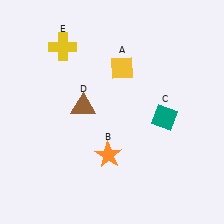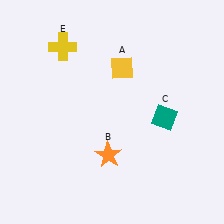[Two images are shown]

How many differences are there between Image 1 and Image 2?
There is 1 difference between the two images.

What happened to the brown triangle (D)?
The brown triangle (D) was removed in Image 2. It was in the top-left area of Image 1.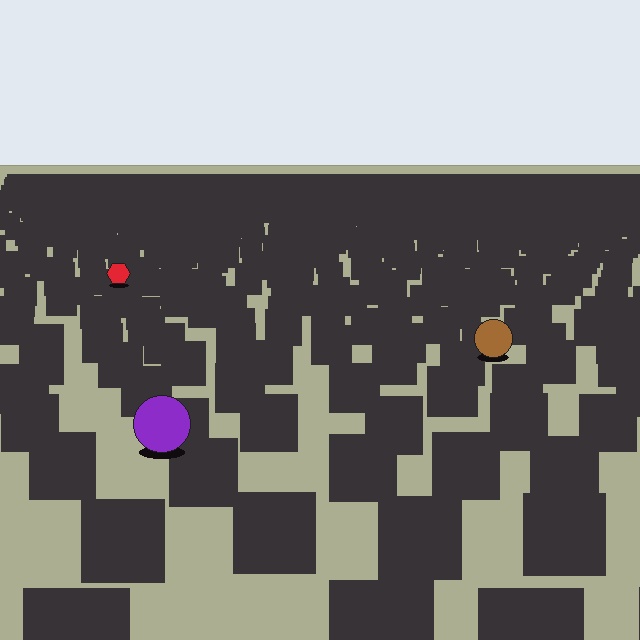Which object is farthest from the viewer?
The red hexagon is farthest from the viewer. It appears smaller and the ground texture around it is denser.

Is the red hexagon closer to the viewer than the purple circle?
No. The purple circle is closer — you can tell from the texture gradient: the ground texture is coarser near it.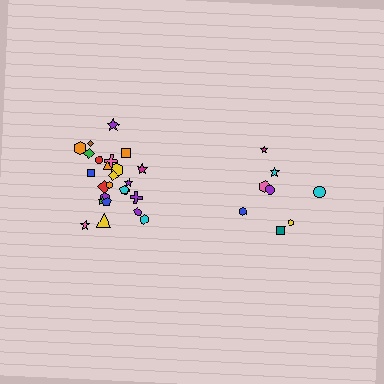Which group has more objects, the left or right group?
The left group.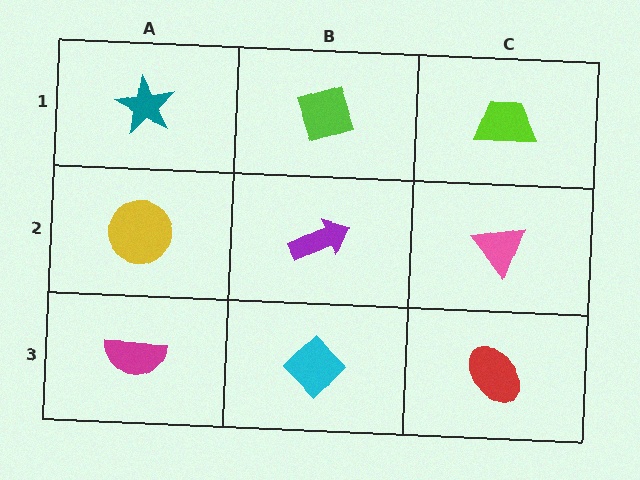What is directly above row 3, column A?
A yellow circle.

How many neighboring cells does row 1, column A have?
2.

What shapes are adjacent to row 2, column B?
A lime diamond (row 1, column B), a cyan diamond (row 3, column B), a yellow circle (row 2, column A), a pink triangle (row 2, column C).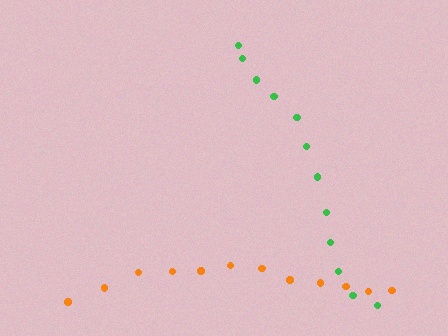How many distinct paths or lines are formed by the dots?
There are 2 distinct paths.